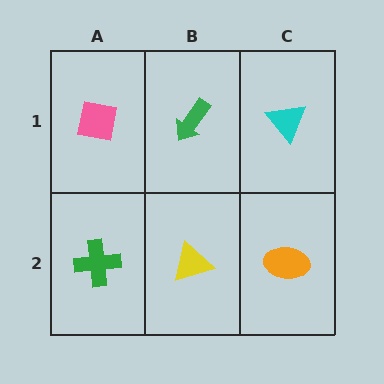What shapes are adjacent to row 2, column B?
A green arrow (row 1, column B), a green cross (row 2, column A), an orange ellipse (row 2, column C).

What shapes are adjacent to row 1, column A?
A green cross (row 2, column A), a green arrow (row 1, column B).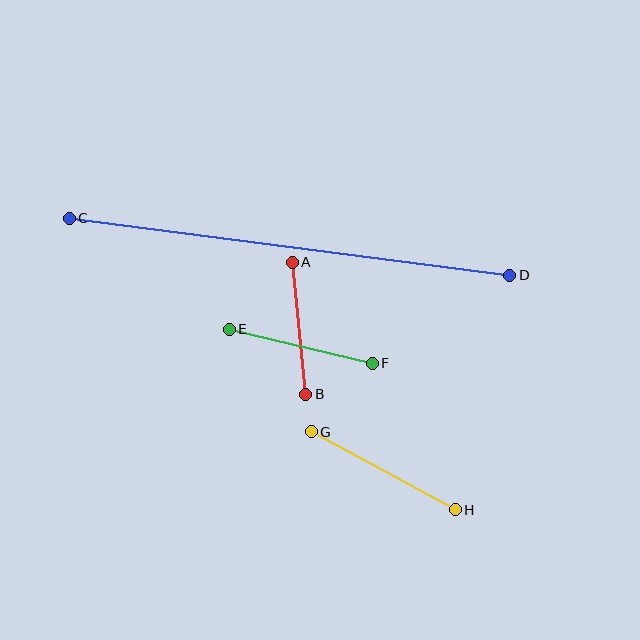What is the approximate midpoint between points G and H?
The midpoint is at approximately (383, 471) pixels.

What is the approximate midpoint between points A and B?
The midpoint is at approximately (299, 328) pixels.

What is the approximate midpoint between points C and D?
The midpoint is at approximately (289, 247) pixels.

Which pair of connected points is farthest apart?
Points C and D are farthest apart.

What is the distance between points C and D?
The distance is approximately 444 pixels.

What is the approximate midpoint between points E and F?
The midpoint is at approximately (301, 346) pixels.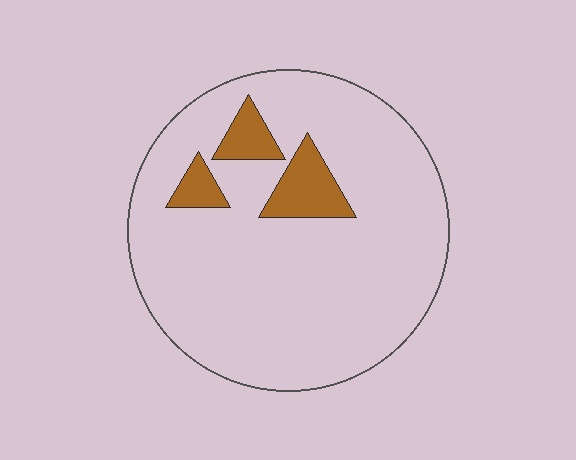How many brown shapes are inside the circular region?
3.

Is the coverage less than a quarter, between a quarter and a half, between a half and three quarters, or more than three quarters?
Less than a quarter.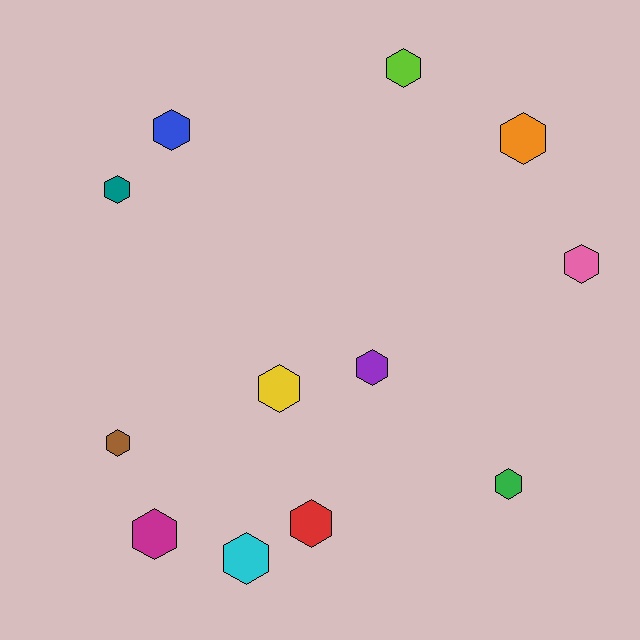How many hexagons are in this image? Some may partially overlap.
There are 12 hexagons.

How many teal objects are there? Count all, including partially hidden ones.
There is 1 teal object.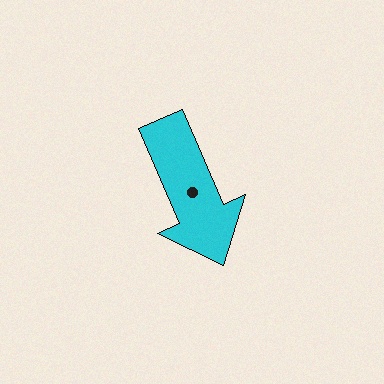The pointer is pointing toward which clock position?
Roughly 5 o'clock.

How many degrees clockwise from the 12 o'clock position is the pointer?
Approximately 156 degrees.